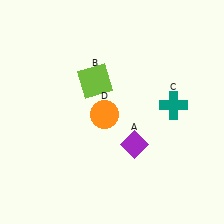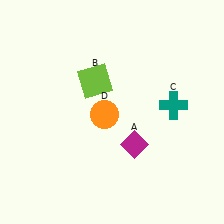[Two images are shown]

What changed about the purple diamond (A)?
In Image 1, A is purple. In Image 2, it changed to magenta.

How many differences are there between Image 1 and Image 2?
There is 1 difference between the two images.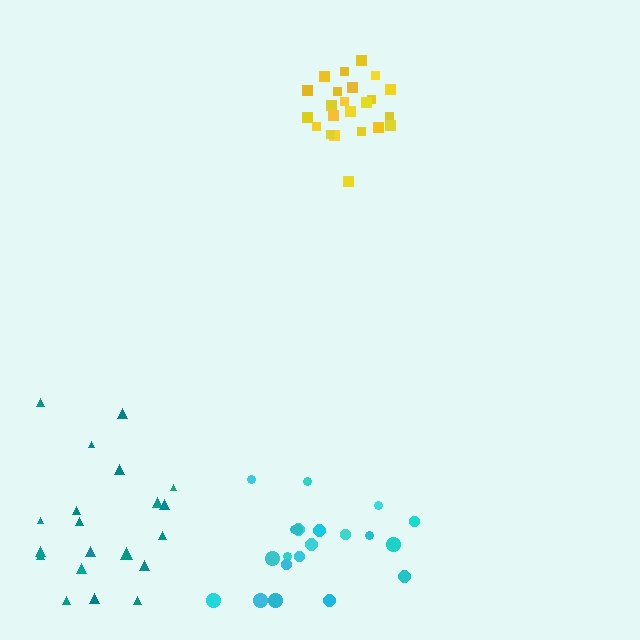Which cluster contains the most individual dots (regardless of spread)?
Yellow (23).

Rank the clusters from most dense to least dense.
yellow, cyan, teal.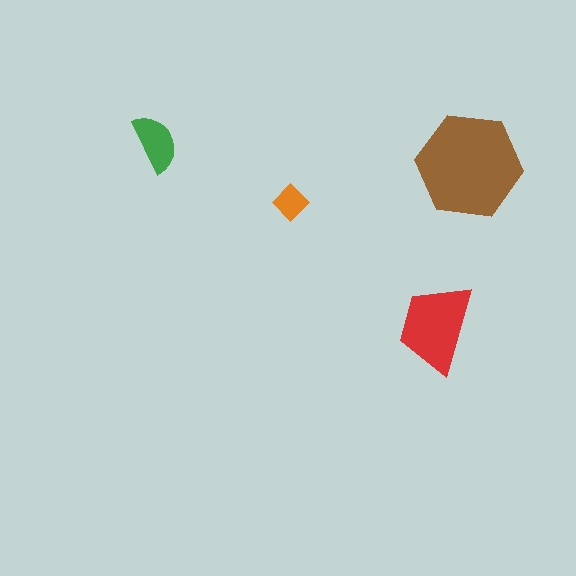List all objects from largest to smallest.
The brown hexagon, the red trapezoid, the green semicircle, the orange diamond.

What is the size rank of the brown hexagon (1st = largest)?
1st.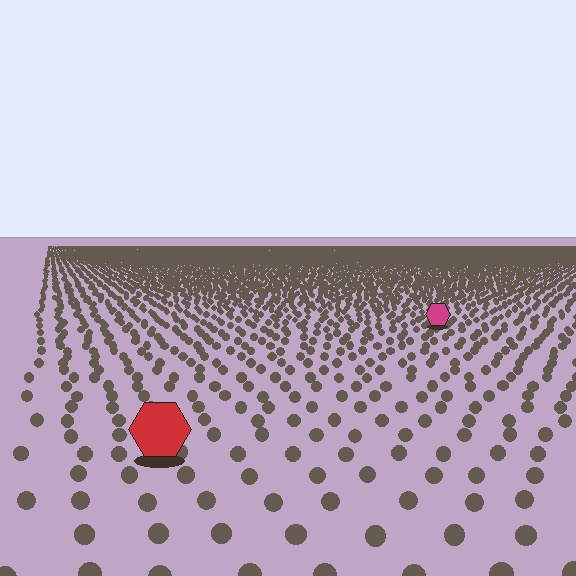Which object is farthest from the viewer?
The magenta hexagon is farthest from the viewer. It appears smaller and the ground texture around it is denser.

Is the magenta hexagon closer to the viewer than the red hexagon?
No. The red hexagon is closer — you can tell from the texture gradient: the ground texture is coarser near it.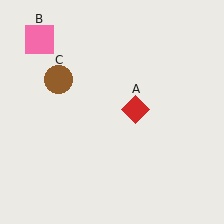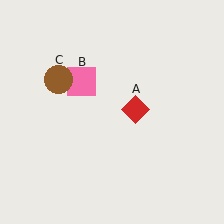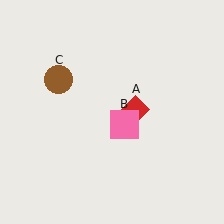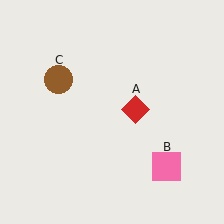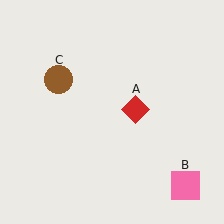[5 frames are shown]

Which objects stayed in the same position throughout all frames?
Red diamond (object A) and brown circle (object C) remained stationary.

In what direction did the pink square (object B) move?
The pink square (object B) moved down and to the right.